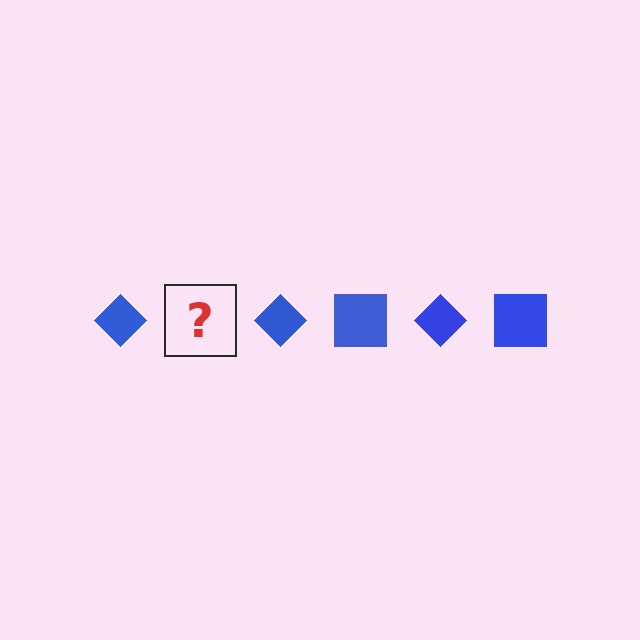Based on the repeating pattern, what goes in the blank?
The blank should be a blue square.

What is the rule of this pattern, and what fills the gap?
The rule is that the pattern cycles through diamond, square shapes in blue. The gap should be filled with a blue square.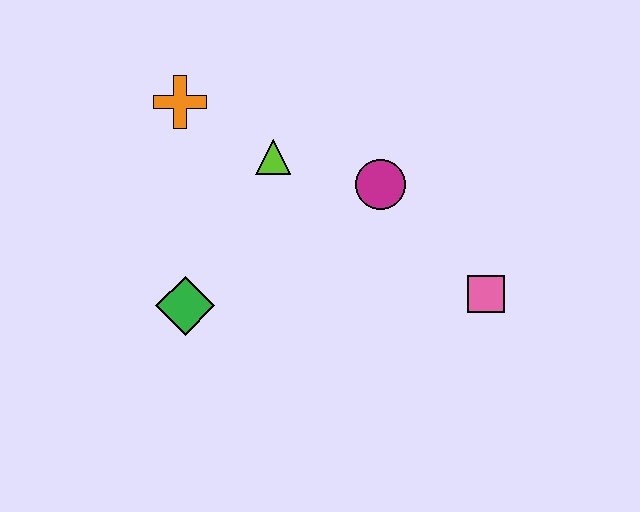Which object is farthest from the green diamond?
The pink square is farthest from the green diamond.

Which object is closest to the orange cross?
The lime triangle is closest to the orange cross.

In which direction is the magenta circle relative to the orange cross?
The magenta circle is to the right of the orange cross.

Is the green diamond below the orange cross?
Yes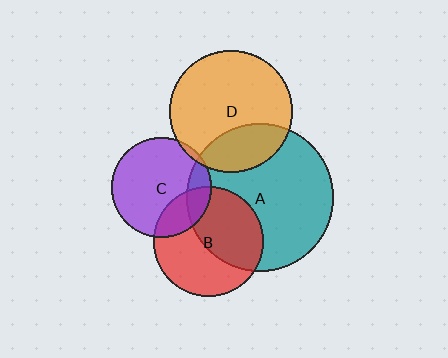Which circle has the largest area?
Circle A (teal).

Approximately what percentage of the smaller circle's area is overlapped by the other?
Approximately 15%.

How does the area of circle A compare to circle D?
Approximately 1.4 times.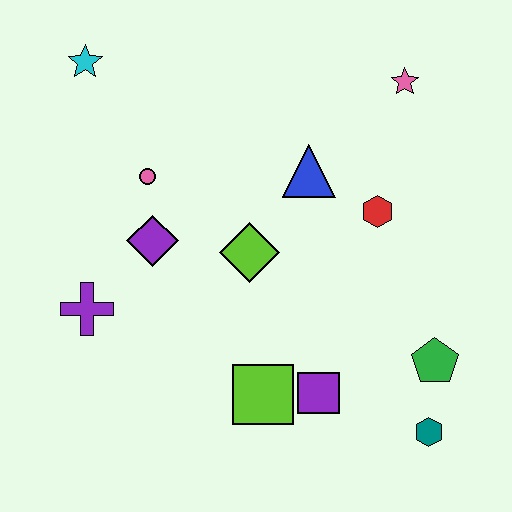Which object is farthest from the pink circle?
The teal hexagon is farthest from the pink circle.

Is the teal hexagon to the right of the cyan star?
Yes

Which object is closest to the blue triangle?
The red hexagon is closest to the blue triangle.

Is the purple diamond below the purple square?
No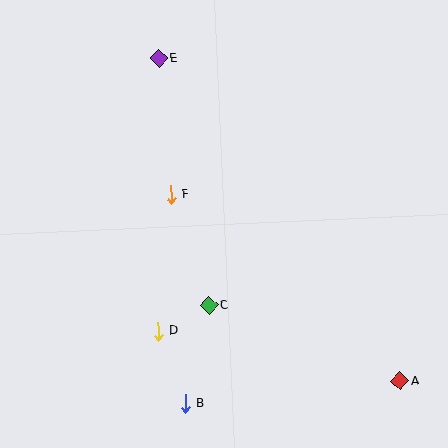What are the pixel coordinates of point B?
Point B is at (185, 404).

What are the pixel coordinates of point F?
Point F is at (171, 195).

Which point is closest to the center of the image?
Point F at (171, 195) is closest to the center.